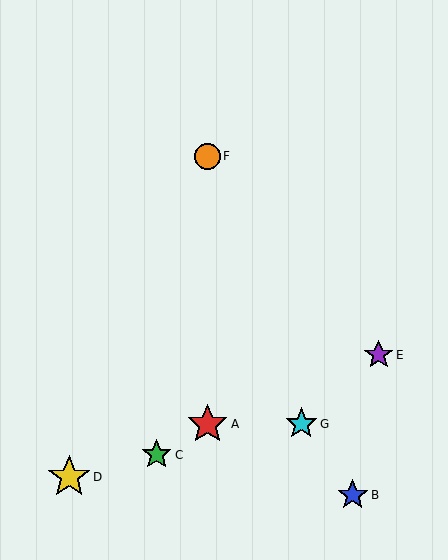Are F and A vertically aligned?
Yes, both are at x≈207.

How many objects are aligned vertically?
2 objects (A, F) are aligned vertically.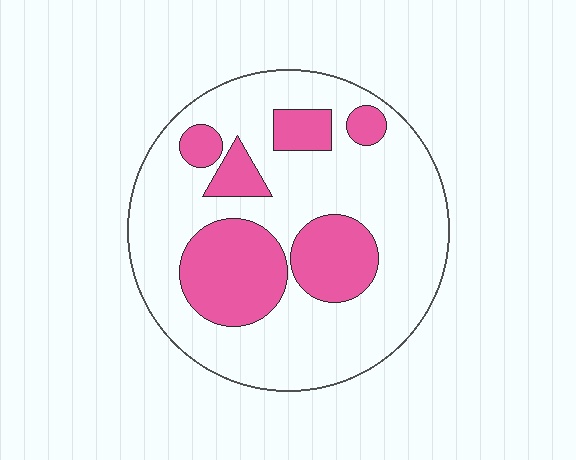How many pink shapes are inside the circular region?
6.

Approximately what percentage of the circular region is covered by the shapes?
Approximately 30%.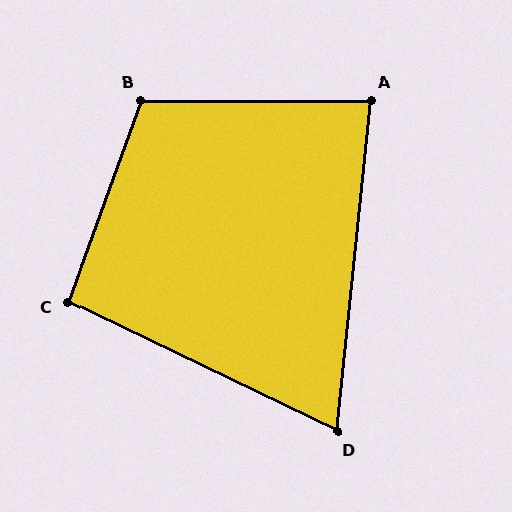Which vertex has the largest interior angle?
B, at approximately 110 degrees.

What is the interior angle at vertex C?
Approximately 96 degrees (obtuse).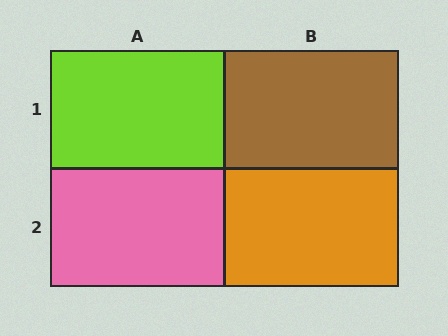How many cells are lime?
1 cell is lime.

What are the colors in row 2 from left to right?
Pink, orange.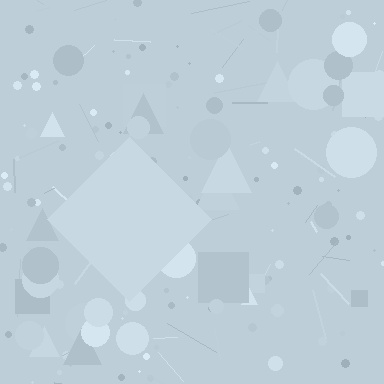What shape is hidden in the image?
A diamond is hidden in the image.